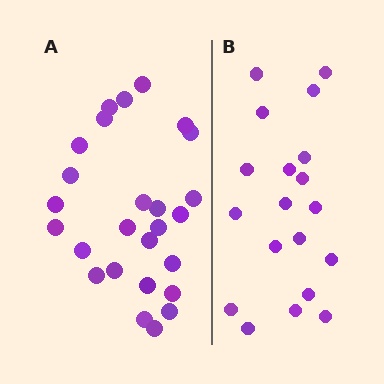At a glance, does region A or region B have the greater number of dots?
Region A (the left region) has more dots.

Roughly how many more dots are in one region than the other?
Region A has roughly 8 or so more dots than region B.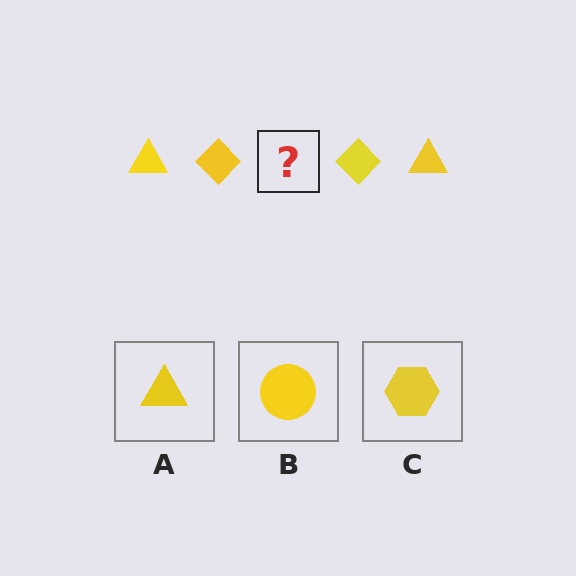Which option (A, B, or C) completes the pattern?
A.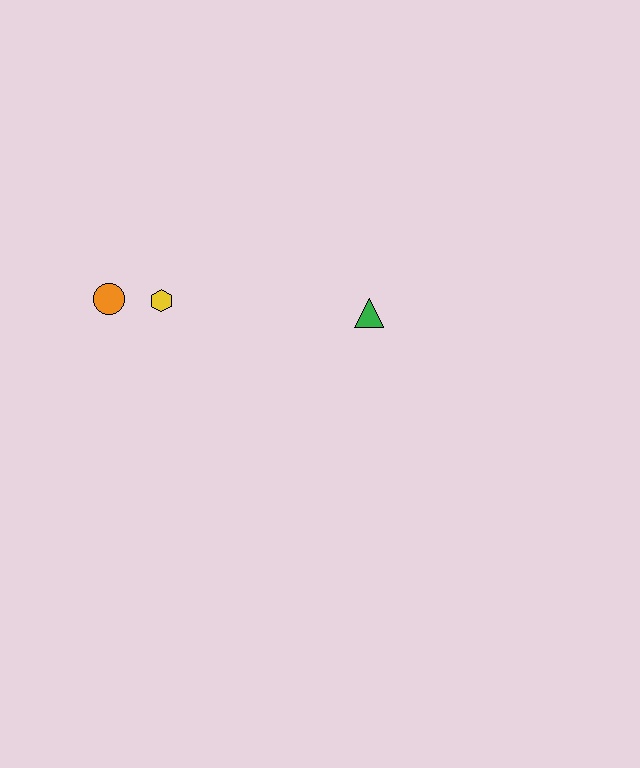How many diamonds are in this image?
There are no diamonds.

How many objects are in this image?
There are 3 objects.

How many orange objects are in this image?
There is 1 orange object.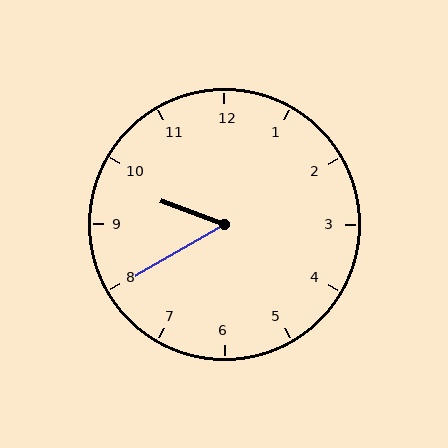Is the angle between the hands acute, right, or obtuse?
It is acute.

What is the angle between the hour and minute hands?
Approximately 50 degrees.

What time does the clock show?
9:40.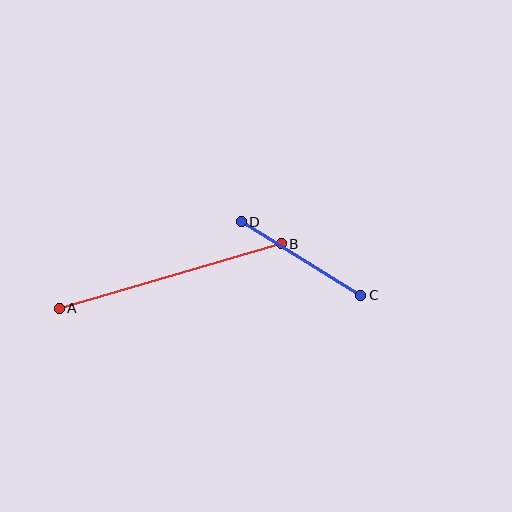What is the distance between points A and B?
The distance is approximately 231 pixels.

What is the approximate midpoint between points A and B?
The midpoint is at approximately (170, 276) pixels.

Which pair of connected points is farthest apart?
Points A and B are farthest apart.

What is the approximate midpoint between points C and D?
The midpoint is at approximately (301, 258) pixels.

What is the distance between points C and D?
The distance is approximately 140 pixels.